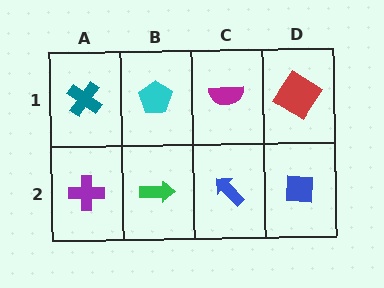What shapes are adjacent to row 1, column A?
A purple cross (row 2, column A), a cyan pentagon (row 1, column B).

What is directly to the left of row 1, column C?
A cyan pentagon.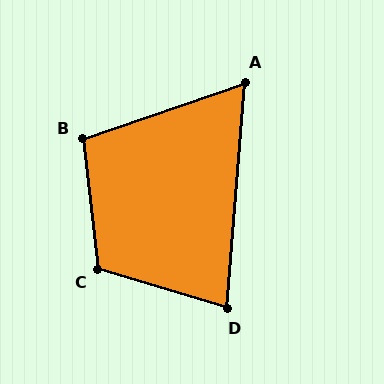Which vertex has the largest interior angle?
C, at approximately 113 degrees.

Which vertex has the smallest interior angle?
A, at approximately 67 degrees.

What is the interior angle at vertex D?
Approximately 78 degrees (acute).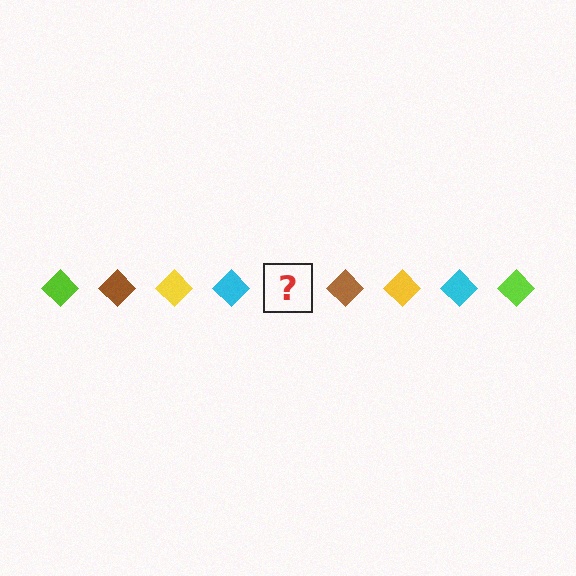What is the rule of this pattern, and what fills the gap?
The rule is that the pattern cycles through lime, brown, yellow, cyan diamonds. The gap should be filled with a lime diamond.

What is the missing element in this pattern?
The missing element is a lime diamond.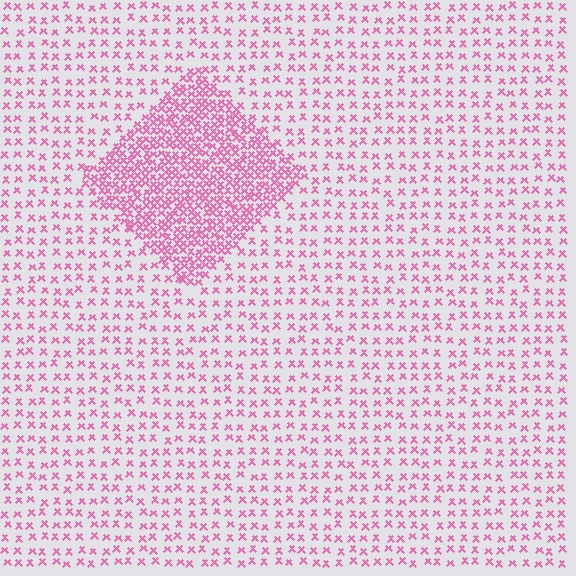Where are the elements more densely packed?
The elements are more densely packed inside the diamond boundary.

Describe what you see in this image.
The image contains small pink elements arranged at two different densities. A diamond-shaped region is visible where the elements are more densely packed than the surrounding area.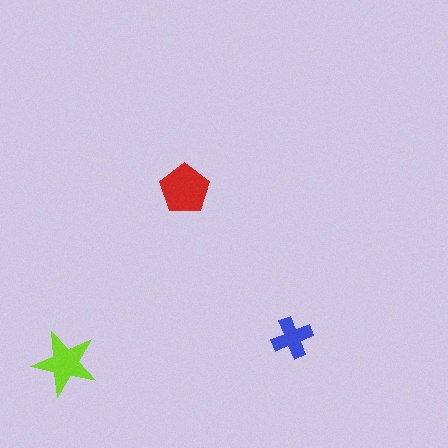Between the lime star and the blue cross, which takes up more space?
The lime star.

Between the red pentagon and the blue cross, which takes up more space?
The red pentagon.